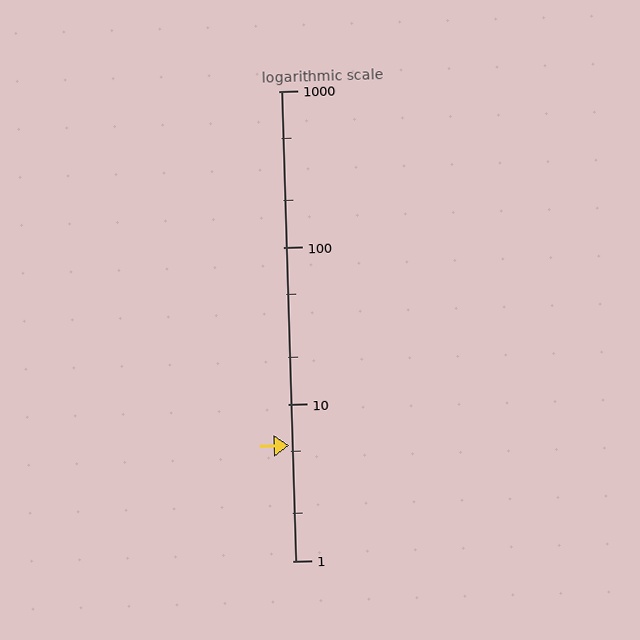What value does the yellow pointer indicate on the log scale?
The pointer indicates approximately 5.5.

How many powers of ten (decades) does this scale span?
The scale spans 3 decades, from 1 to 1000.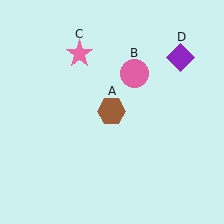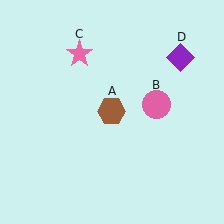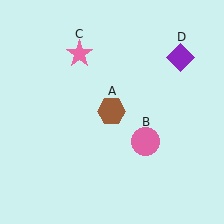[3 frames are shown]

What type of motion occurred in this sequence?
The pink circle (object B) rotated clockwise around the center of the scene.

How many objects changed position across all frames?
1 object changed position: pink circle (object B).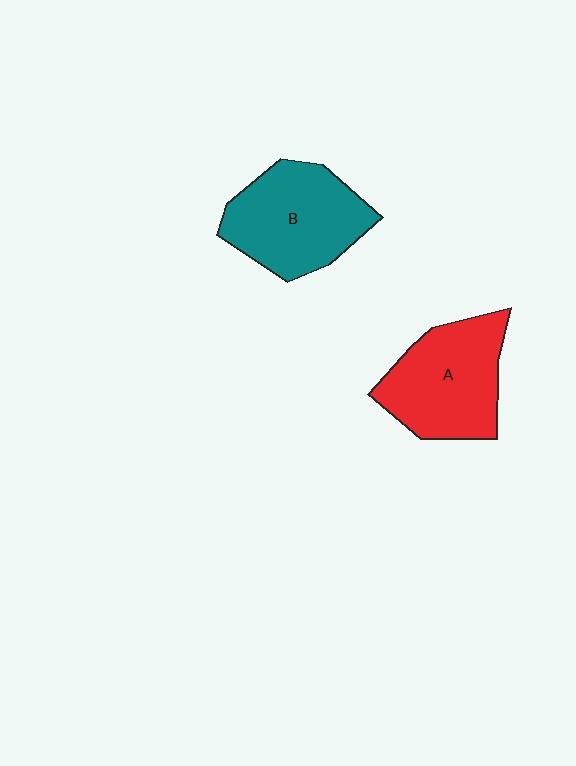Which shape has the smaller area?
Shape A (red).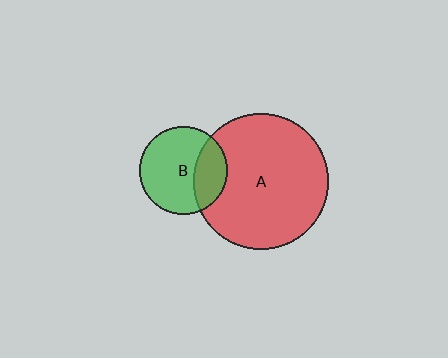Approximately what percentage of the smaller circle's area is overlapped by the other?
Approximately 30%.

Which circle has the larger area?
Circle A (red).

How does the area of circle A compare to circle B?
Approximately 2.4 times.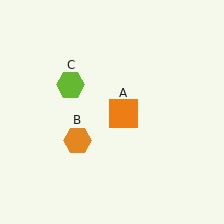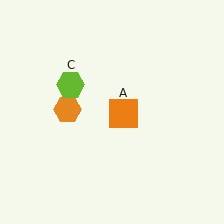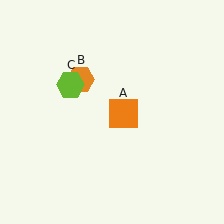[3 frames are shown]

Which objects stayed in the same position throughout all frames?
Orange square (object A) and lime hexagon (object C) remained stationary.